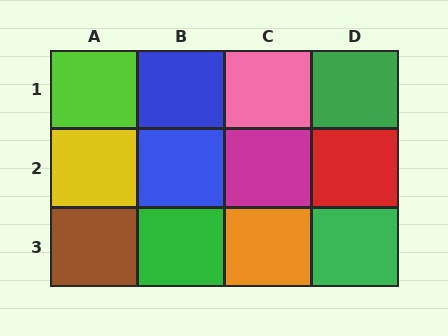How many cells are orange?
1 cell is orange.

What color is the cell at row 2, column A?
Yellow.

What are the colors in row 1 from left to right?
Lime, blue, pink, green.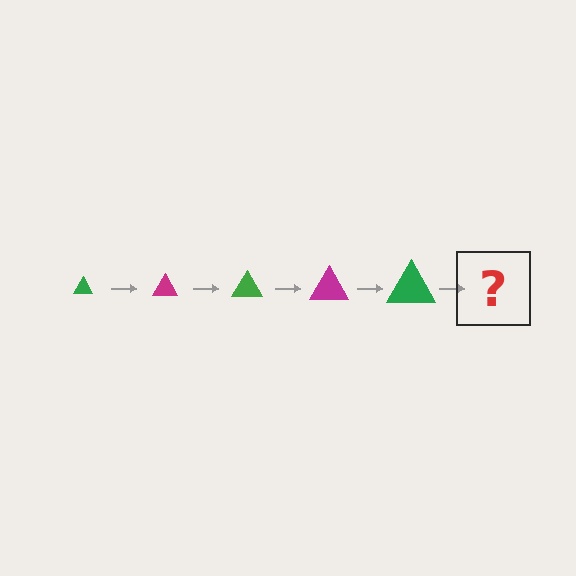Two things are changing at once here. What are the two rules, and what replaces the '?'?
The two rules are that the triangle grows larger each step and the color cycles through green and magenta. The '?' should be a magenta triangle, larger than the previous one.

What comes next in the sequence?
The next element should be a magenta triangle, larger than the previous one.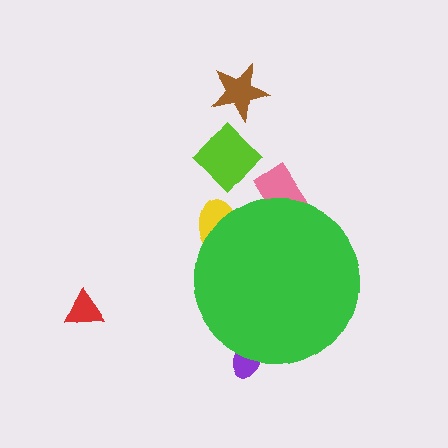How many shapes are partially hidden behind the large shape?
3 shapes are partially hidden.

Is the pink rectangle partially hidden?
Yes, the pink rectangle is partially hidden behind the green circle.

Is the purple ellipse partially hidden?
Yes, the purple ellipse is partially hidden behind the green circle.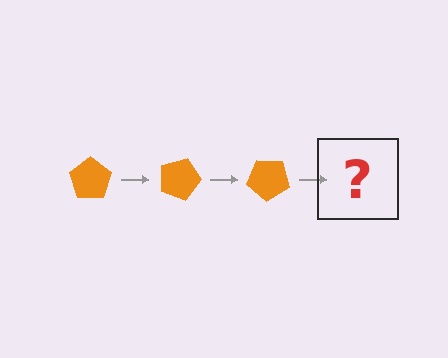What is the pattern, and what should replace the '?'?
The pattern is that the pentagon rotates 20 degrees each step. The '?' should be an orange pentagon rotated 60 degrees.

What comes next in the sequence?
The next element should be an orange pentagon rotated 60 degrees.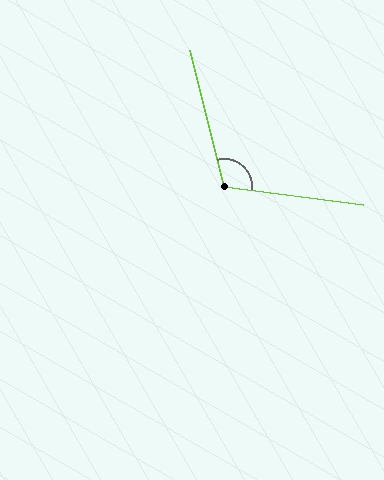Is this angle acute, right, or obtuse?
It is obtuse.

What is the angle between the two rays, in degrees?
Approximately 111 degrees.